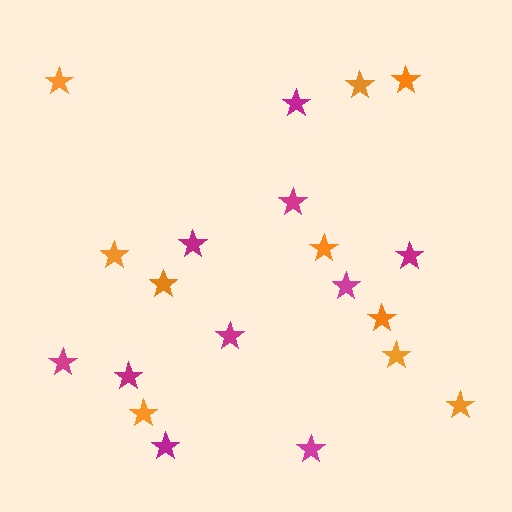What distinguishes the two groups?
There are 2 groups: one group of orange stars (10) and one group of magenta stars (10).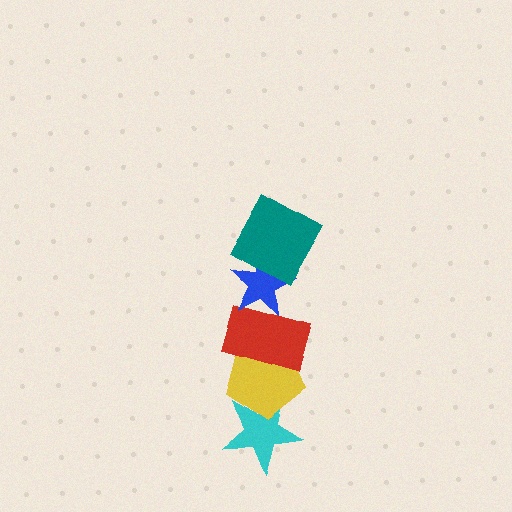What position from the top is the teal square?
The teal square is 1st from the top.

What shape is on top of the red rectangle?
The blue star is on top of the red rectangle.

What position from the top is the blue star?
The blue star is 2nd from the top.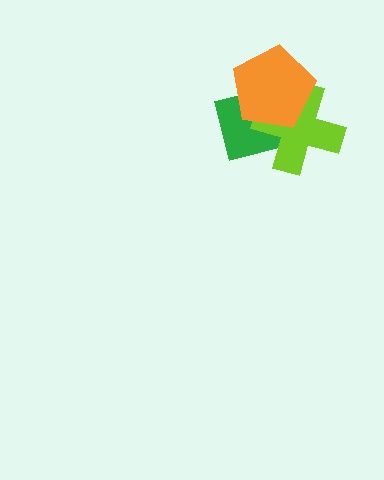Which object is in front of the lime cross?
The orange pentagon is in front of the lime cross.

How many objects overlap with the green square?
2 objects overlap with the green square.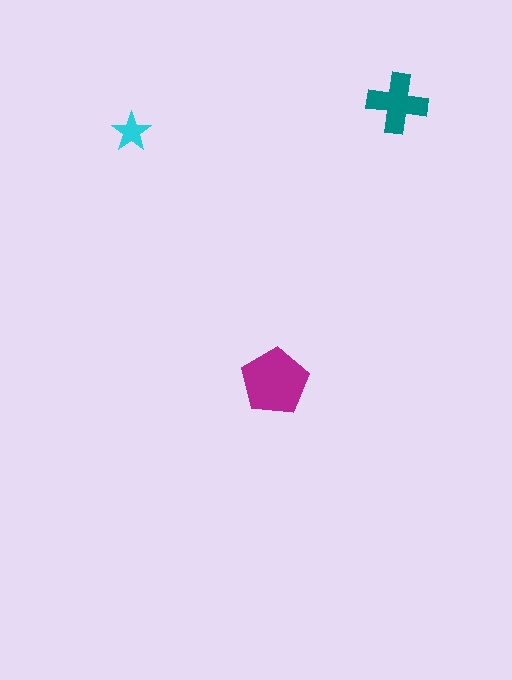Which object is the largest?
The magenta pentagon.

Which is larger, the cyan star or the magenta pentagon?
The magenta pentagon.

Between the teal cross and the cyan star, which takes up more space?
The teal cross.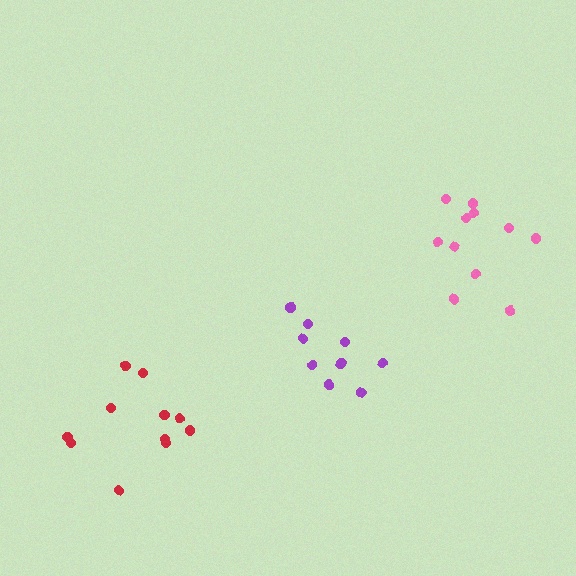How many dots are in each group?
Group 1: 11 dots, Group 2: 11 dots, Group 3: 9 dots (31 total).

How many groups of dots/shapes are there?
There are 3 groups.